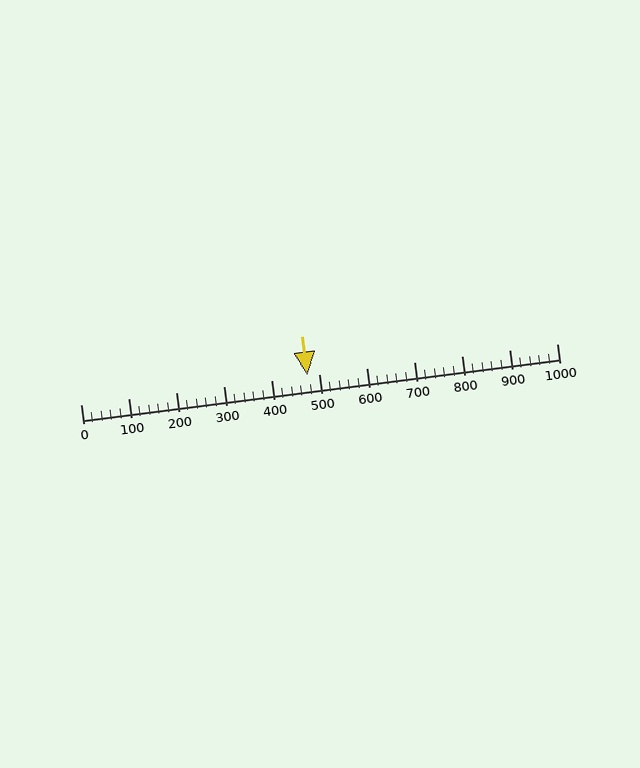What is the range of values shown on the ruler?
The ruler shows values from 0 to 1000.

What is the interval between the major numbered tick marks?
The major tick marks are spaced 100 units apart.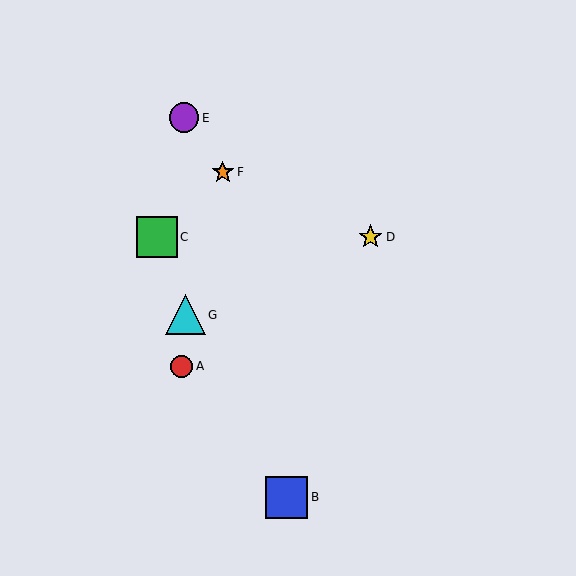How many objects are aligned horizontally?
2 objects (C, D) are aligned horizontally.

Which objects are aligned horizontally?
Objects C, D are aligned horizontally.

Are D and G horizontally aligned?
No, D is at y≈237 and G is at y≈315.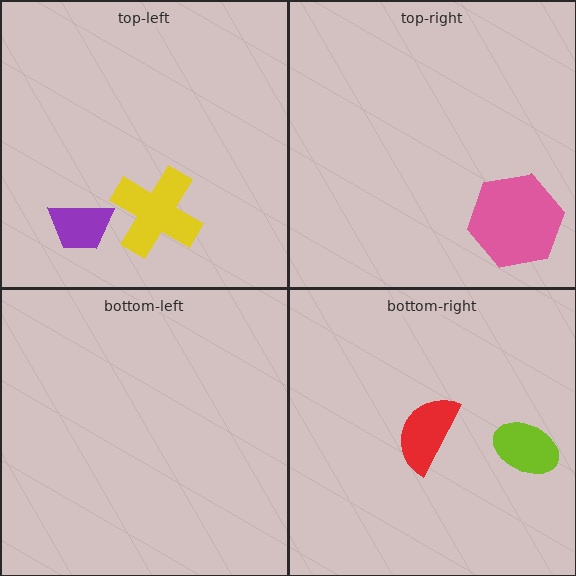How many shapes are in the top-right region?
2.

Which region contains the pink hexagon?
The top-right region.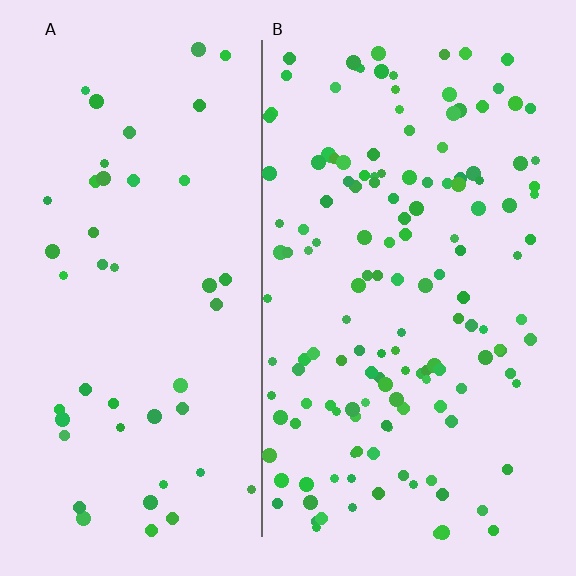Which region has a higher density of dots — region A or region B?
B (the right).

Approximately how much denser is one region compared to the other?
Approximately 3.2× — region B over region A.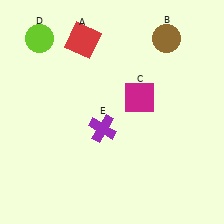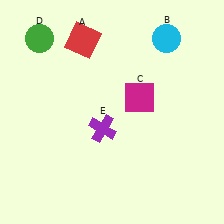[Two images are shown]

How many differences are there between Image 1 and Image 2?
There are 2 differences between the two images.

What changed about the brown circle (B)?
In Image 1, B is brown. In Image 2, it changed to cyan.